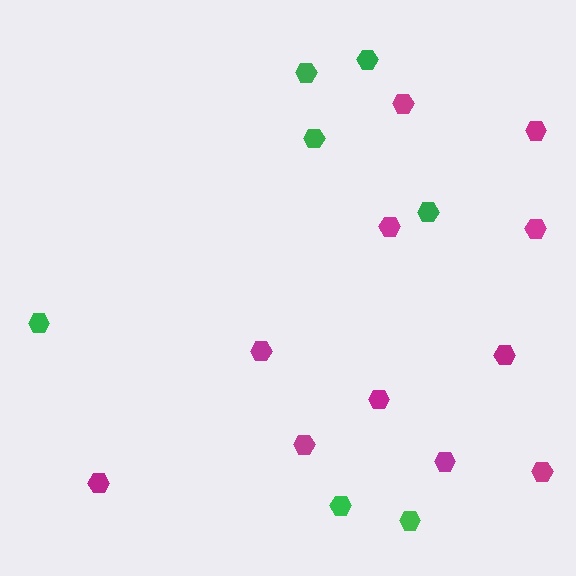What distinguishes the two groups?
There are 2 groups: one group of green hexagons (7) and one group of magenta hexagons (11).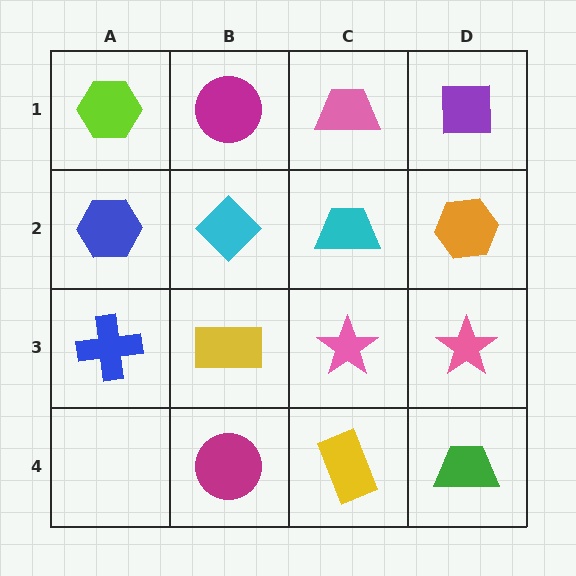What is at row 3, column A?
A blue cross.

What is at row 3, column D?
A pink star.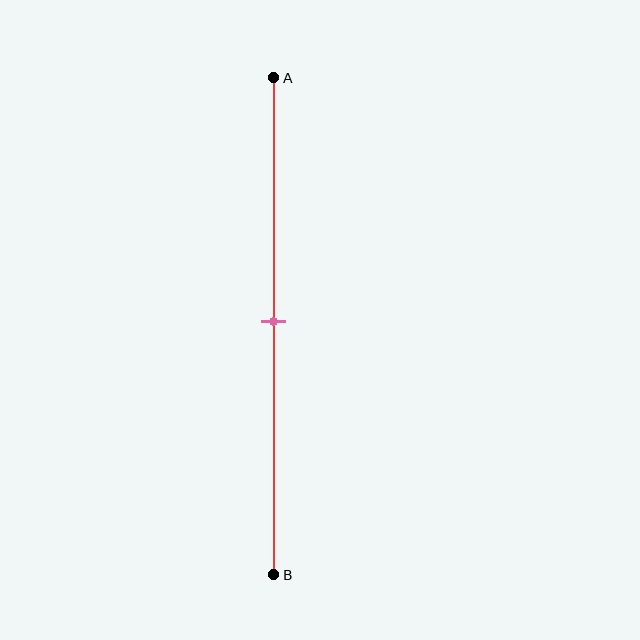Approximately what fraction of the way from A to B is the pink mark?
The pink mark is approximately 50% of the way from A to B.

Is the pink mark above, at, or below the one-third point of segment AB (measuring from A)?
The pink mark is below the one-third point of segment AB.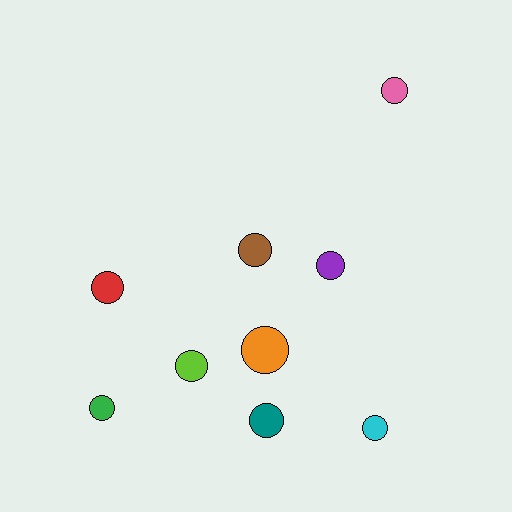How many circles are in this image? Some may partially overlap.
There are 9 circles.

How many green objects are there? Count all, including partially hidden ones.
There is 1 green object.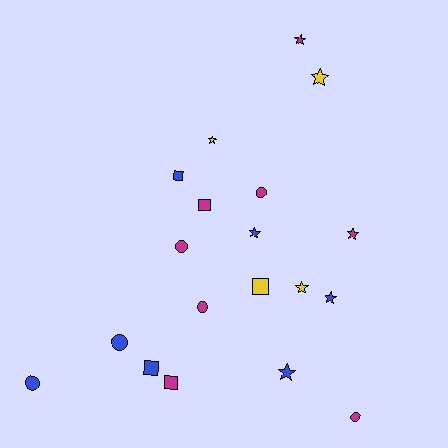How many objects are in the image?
There are 19 objects.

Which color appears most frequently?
Magenta, with 8 objects.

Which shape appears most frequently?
Star, with 8 objects.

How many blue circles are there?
There are 2 blue circles.